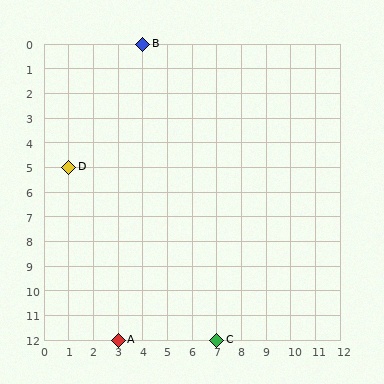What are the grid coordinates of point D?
Point D is at grid coordinates (1, 5).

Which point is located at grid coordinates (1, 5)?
Point D is at (1, 5).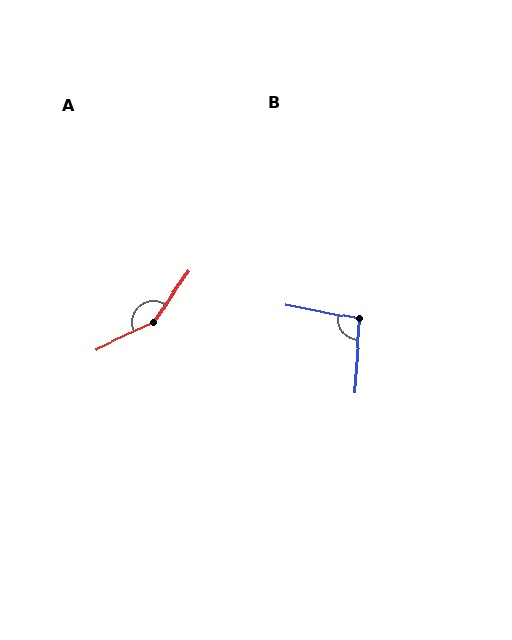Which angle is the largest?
A, at approximately 150 degrees.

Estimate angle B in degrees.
Approximately 97 degrees.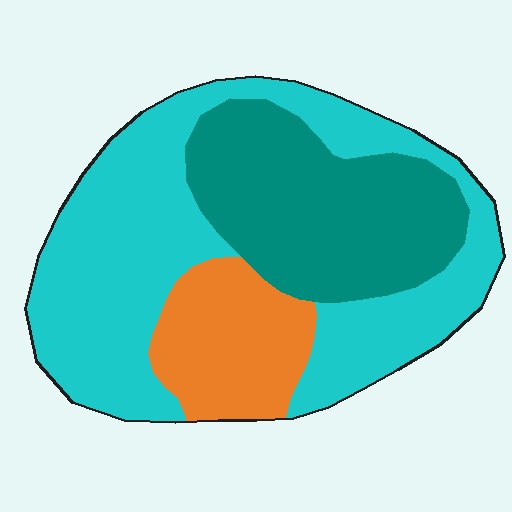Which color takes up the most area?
Cyan, at roughly 50%.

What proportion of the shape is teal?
Teal covers around 30% of the shape.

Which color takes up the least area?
Orange, at roughly 15%.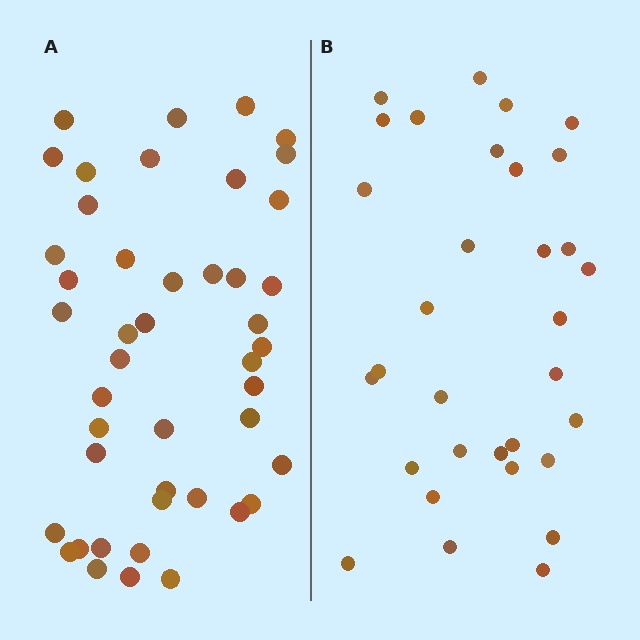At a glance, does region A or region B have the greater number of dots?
Region A (the left region) has more dots.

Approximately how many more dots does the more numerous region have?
Region A has approximately 15 more dots than region B.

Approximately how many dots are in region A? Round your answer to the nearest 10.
About 40 dots. (The exact count is 45, which rounds to 40.)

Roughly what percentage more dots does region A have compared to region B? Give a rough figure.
About 40% more.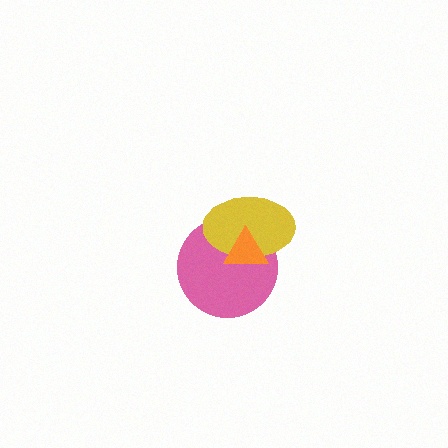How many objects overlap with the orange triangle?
2 objects overlap with the orange triangle.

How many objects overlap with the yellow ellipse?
2 objects overlap with the yellow ellipse.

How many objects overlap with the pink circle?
2 objects overlap with the pink circle.